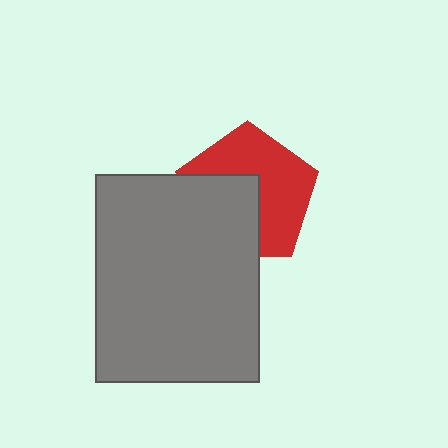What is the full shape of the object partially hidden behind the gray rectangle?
The partially hidden object is a red pentagon.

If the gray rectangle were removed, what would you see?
You would see the complete red pentagon.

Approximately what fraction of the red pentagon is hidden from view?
Roughly 43% of the red pentagon is hidden behind the gray rectangle.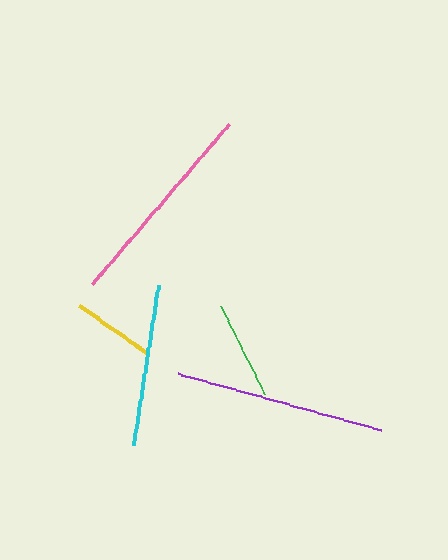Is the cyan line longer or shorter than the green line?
The cyan line is longer than the green line.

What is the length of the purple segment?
The purple segment is approximately 211 pixels long.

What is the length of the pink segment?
The pink segment is approximately 210 pixels long.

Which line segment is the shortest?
The yellow line is the shortest at approximately 85 pixels.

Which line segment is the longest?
The purple line is the longest at approximately 211 pixels.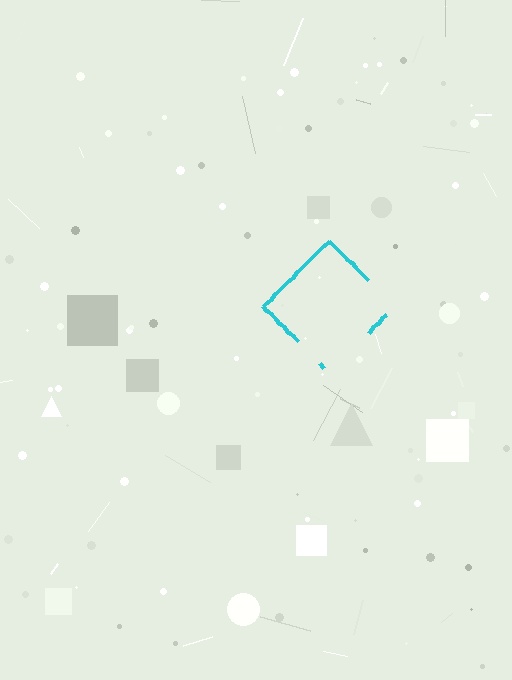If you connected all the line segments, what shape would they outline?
They would outline a diamond.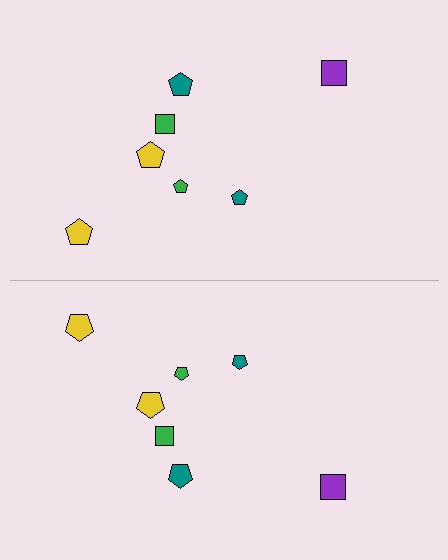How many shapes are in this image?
There are 14 shapes in this image.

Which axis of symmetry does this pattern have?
The pattern has a horizontal axis of symmetry running through the center of the image.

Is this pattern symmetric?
Yes, this pattern has bilateral (reflection) symmetry.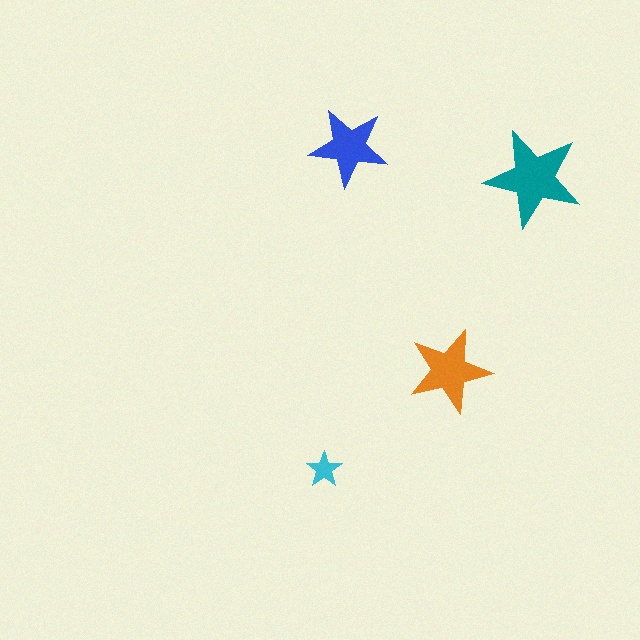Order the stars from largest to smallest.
the teal one, the orange one, the blue one, the cyan one.